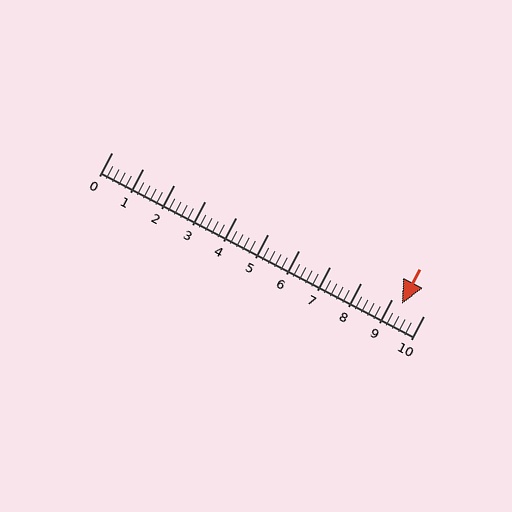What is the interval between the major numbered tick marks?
The major tick marks are spaced 1 units apart.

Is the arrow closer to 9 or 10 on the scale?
The arrow is closer to 9.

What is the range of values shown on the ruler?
The ruler shows values from 0 to 10.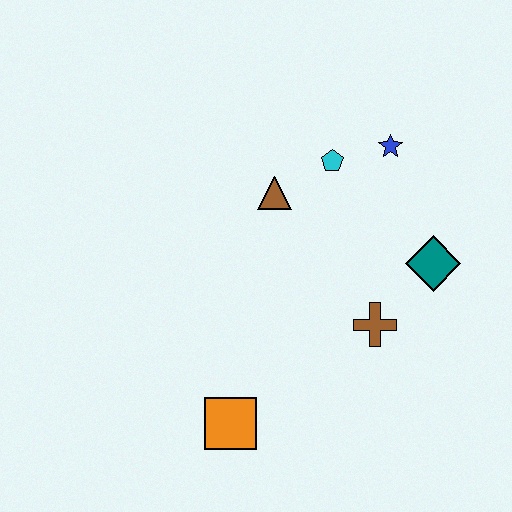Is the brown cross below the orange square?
No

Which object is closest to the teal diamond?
The brown cross is closest to the teal diamond.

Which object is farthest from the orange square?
The blue star is farthest from the orange square.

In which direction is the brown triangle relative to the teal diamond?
The brown triangle is to the left of the teal diamond.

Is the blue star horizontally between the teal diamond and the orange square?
Yes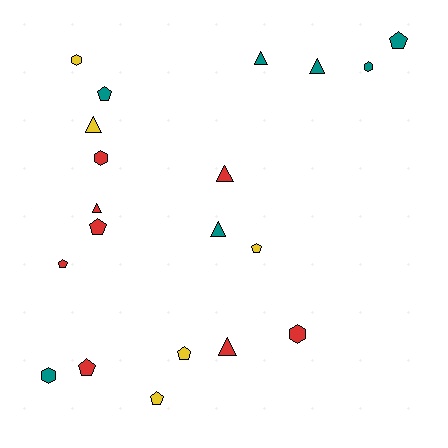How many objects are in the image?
There are 20 objects.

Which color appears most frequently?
Red, with 8 objects.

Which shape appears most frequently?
Pentagon, with 8 objects.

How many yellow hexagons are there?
There is 1 yellow hexagon.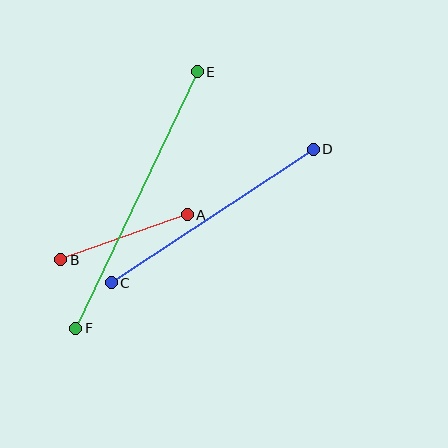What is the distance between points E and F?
The distance is approximately 284 pixels.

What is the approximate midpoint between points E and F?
The midpoint is at approximately (136, 200) pixels.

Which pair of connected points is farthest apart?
Points E and F are farthest apart.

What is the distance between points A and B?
The distance is approximately 135 pixels.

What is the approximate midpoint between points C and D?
The midpoint is at approximately (212, 216) pixels.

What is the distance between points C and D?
The distance is approximately 242 pixels.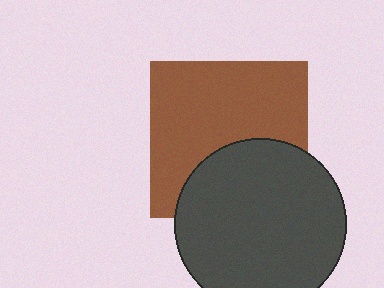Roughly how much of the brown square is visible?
About half of it is visible (roughly 64%).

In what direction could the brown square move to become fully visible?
The brown square could move up. That would shift it out from behind the dark gray circle entirely.